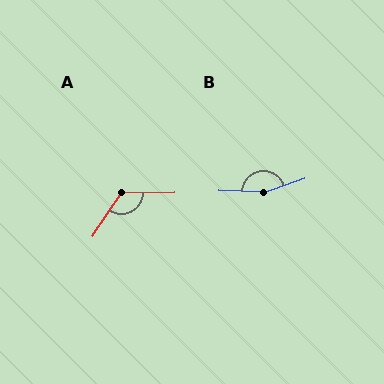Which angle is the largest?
B, at approximately 158 degrees.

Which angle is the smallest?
A, at approximately 124 degrees.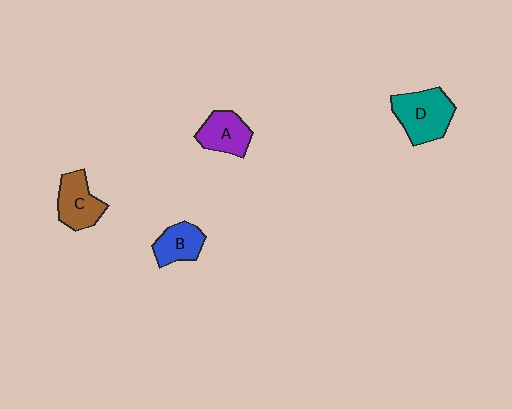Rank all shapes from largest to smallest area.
From largest to smallest: D (teal), C (brown), A (purple), B (blue).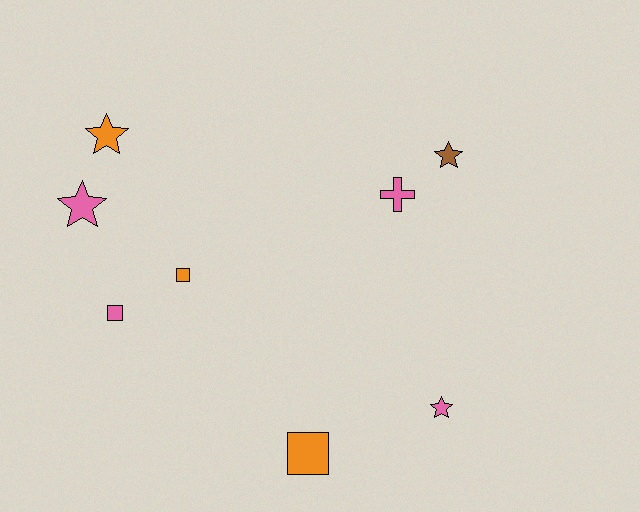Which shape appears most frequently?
Star, with 4 objects.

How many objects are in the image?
There are 8 objects.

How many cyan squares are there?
There are no cyan squares.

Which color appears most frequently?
Pink, with 4 objects.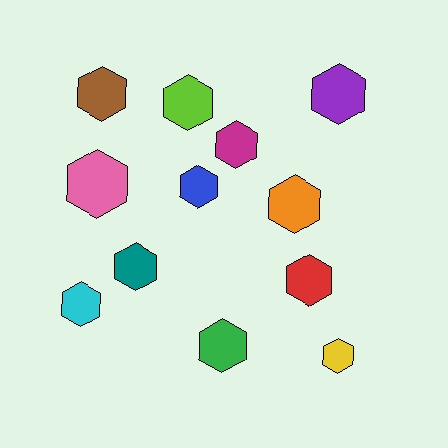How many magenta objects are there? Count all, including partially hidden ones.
There is 1 magenta object.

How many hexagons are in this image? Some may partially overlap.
There are 12 hexagons.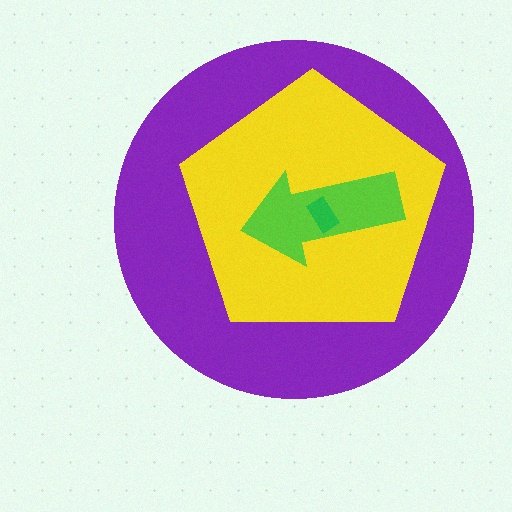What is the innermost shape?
The green rectangle.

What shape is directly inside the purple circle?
The yellow pentagon.